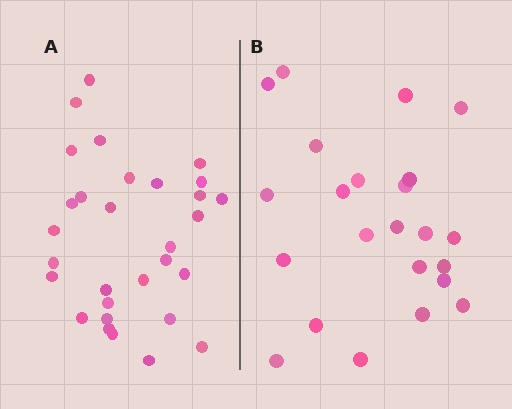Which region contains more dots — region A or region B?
Region A (the left region) has more dots.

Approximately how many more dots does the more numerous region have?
Region A has roughly 8 or so more dots than region B.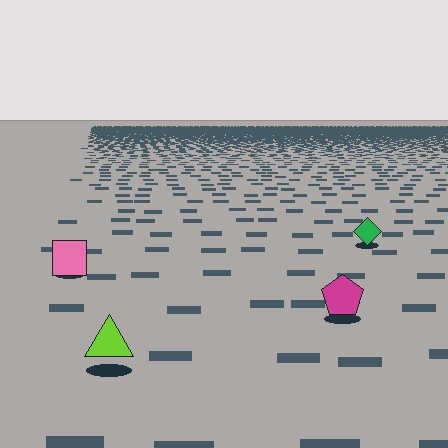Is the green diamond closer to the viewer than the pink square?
No. The pink square is closer — you can tell from the texture gradient: the ground texture is coarser near it.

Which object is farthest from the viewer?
The green diamond is farthest from the viewer. It appears smaller and the ground texture around it is denser.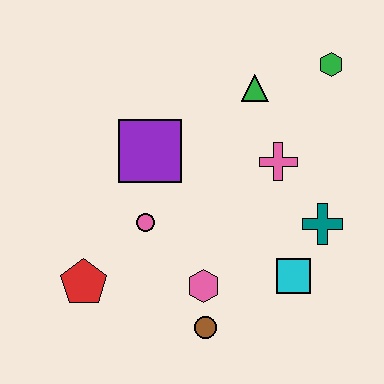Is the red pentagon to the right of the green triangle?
No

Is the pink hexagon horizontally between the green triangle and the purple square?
Yes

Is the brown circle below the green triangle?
Yes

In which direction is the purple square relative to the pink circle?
The purple square is above the pink circle.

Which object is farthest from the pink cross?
The red pentagon is farthest from the pink cross.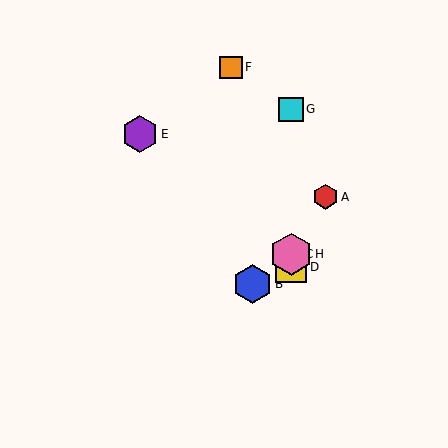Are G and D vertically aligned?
Yes, both are at x≈291.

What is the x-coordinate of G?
Object G is at x≈291.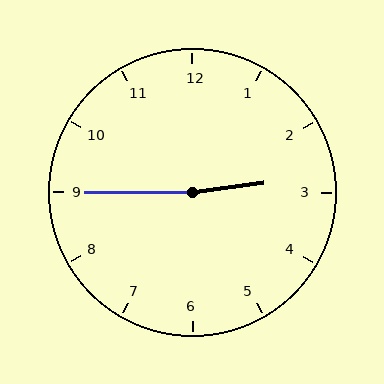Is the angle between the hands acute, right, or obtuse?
It is obtuse.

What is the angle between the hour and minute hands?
Approximately 172 degrees.